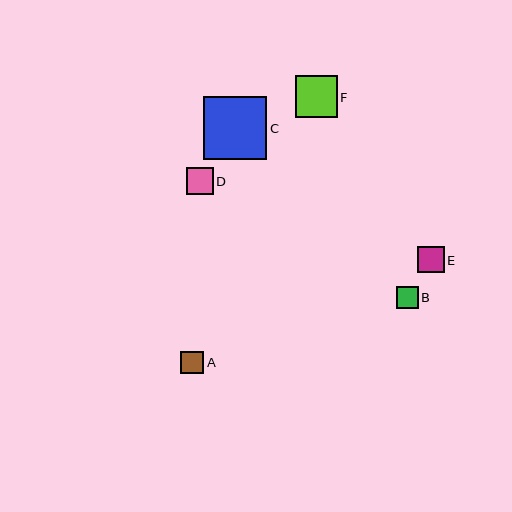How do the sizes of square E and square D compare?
Square E and square D are approximately the same size.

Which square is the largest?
Square C is the largest with a size of approximately 63 pixels.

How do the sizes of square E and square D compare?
Square E and square D are approximately the same size.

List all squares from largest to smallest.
From largest to smallest: C, F, E, D, A, B.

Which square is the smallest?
Square B is the smallest with a size of approximately 21 pixels.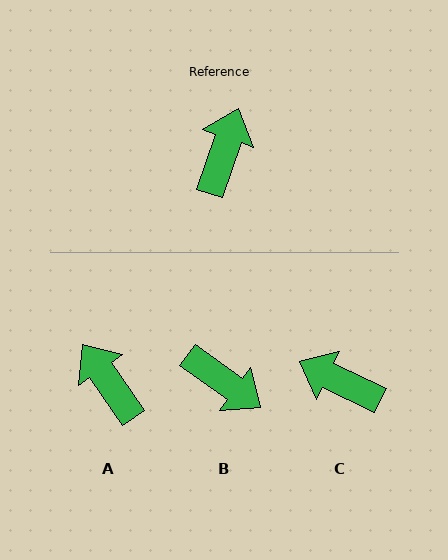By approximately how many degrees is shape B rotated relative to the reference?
Approximately 107 degrees clockwise.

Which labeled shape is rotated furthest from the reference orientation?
B, about 107 degrees away.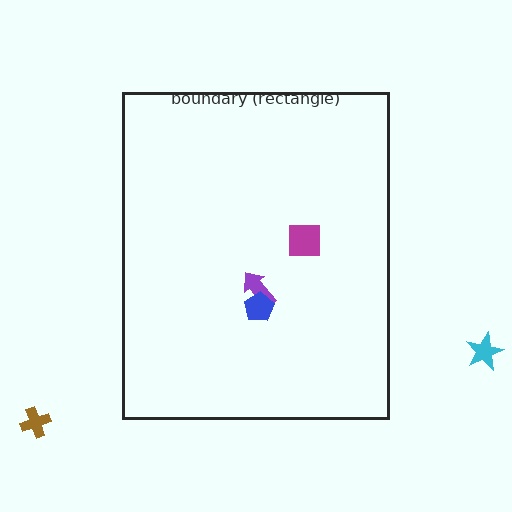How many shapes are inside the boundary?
3 inside, 2 outside.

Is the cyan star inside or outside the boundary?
Outside.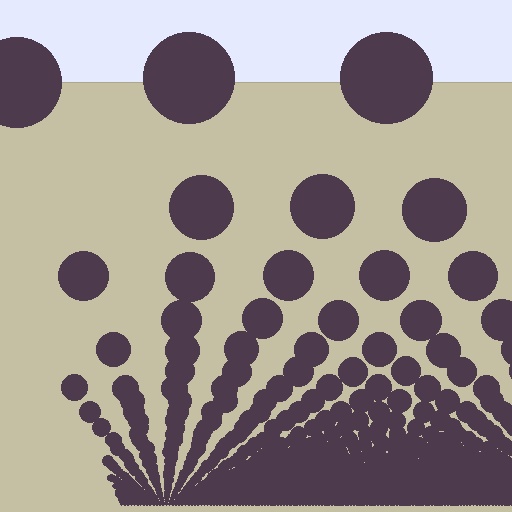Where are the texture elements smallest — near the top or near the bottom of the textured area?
Near the bottom.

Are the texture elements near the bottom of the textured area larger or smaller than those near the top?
Smaller. The gradient is inverted — elements near the bottom are smaller and denser.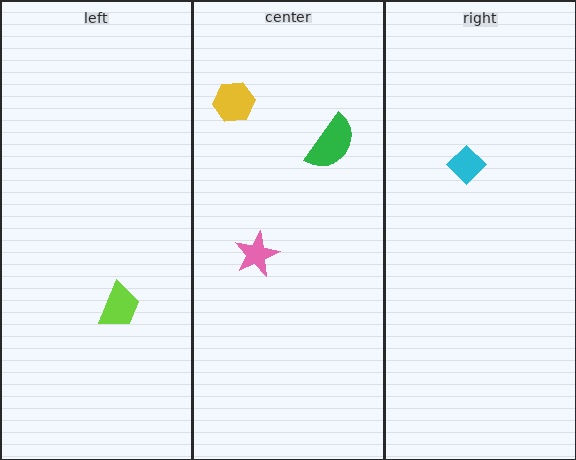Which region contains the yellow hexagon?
The center region.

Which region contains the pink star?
The center region.